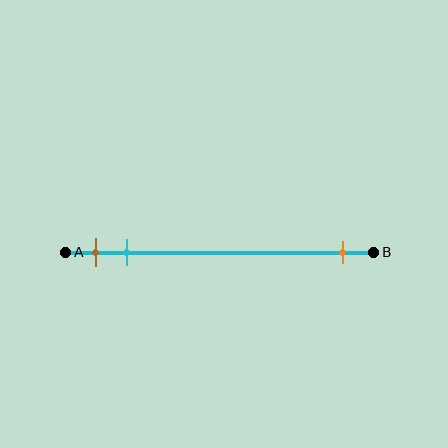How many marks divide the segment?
There are 3 marks dividing the segment.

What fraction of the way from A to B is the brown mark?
The brown mark is approximately 10% (0.1) of the way from A to B.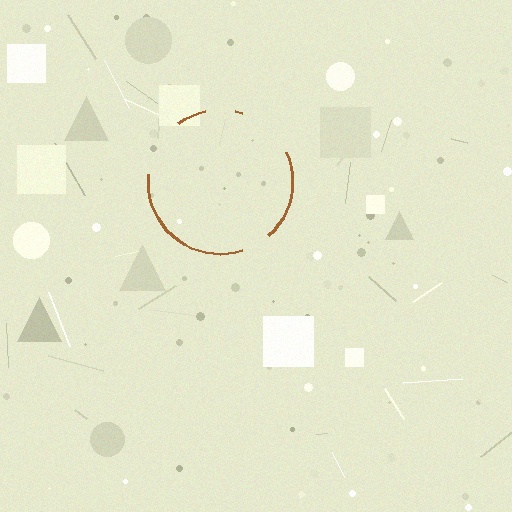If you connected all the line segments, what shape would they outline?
They would outline a circle.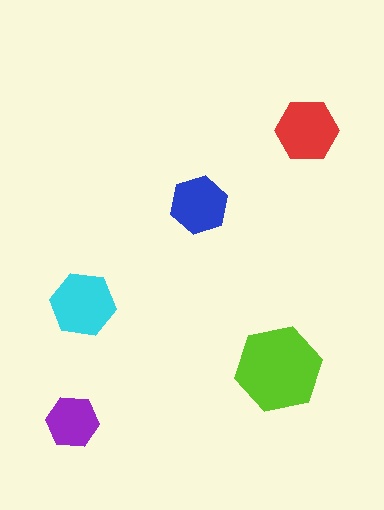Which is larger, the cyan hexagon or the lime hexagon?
The lime one.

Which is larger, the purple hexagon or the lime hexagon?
The lime one.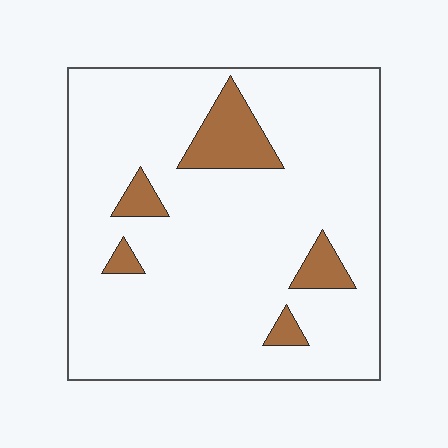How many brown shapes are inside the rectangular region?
5.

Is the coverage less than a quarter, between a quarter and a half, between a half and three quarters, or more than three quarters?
Less than a quarter.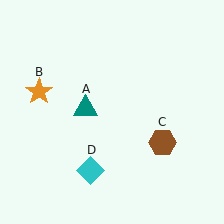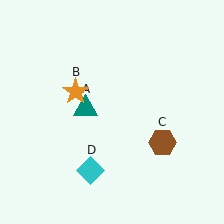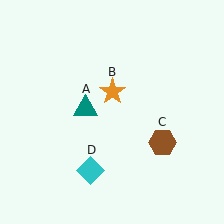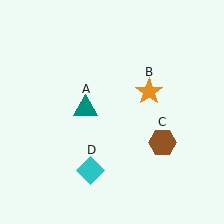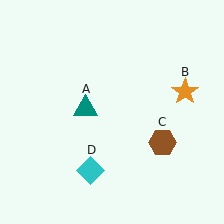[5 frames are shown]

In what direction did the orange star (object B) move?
The orange star (object B) moved right.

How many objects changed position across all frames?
1 object changed position: orange star (object B).